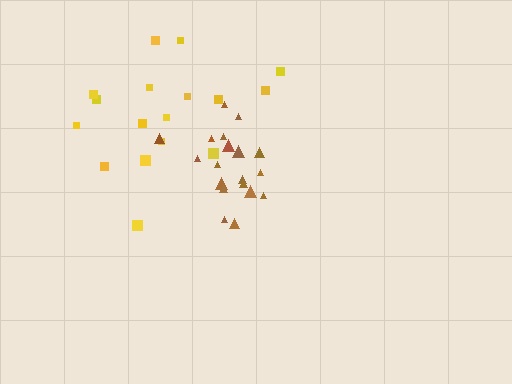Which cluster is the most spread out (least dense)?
Yellow.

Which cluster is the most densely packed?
Brown.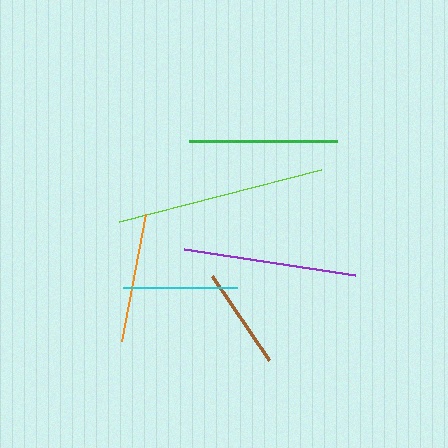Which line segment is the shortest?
The brown line is the shortest at approximately 101 pixels.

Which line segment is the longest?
The lime line is the longest at approximately 209 pixels.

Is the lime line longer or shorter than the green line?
The lime line is longer than the green line.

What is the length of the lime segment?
The lime segment is approximately 209 pixels long.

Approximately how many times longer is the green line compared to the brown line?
The green line is approximately 1.5 times the length of the brown line.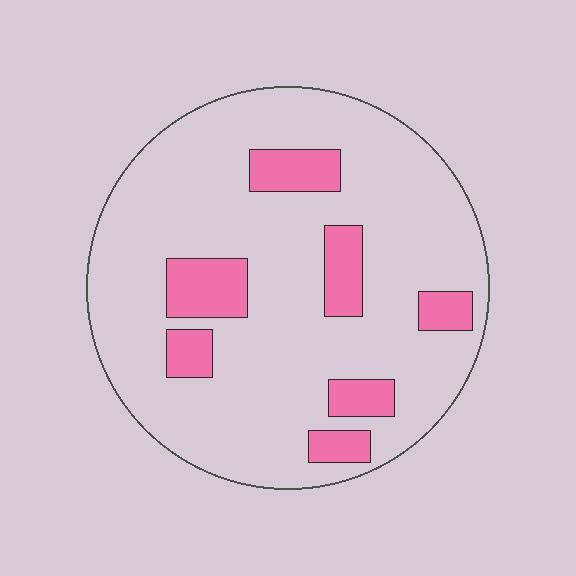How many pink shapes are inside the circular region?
7.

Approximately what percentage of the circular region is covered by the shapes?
Approximately 15%.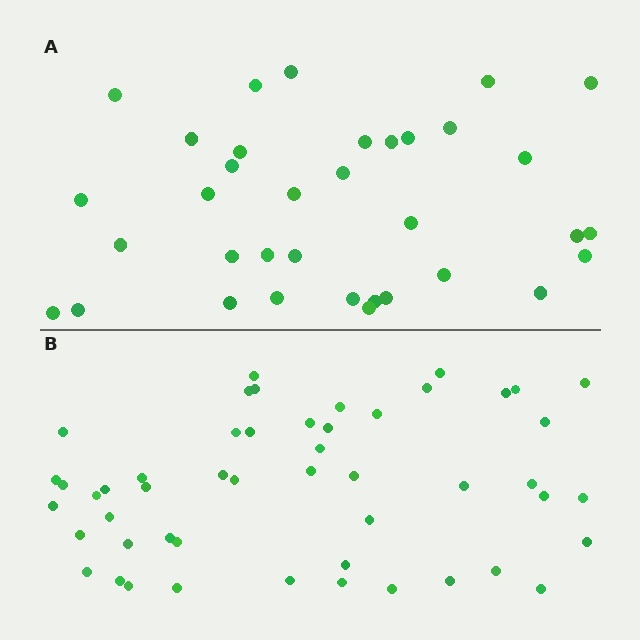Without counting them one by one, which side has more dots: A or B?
Region B (the bottom region) has more dots.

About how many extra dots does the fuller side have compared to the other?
Region B has approximately 15 more dots than region A.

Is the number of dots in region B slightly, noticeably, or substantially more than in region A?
Region B has noticeably more, but not dramatically so. The ratio is roughly 1.4 to 1.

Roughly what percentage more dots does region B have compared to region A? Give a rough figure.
About 45% more.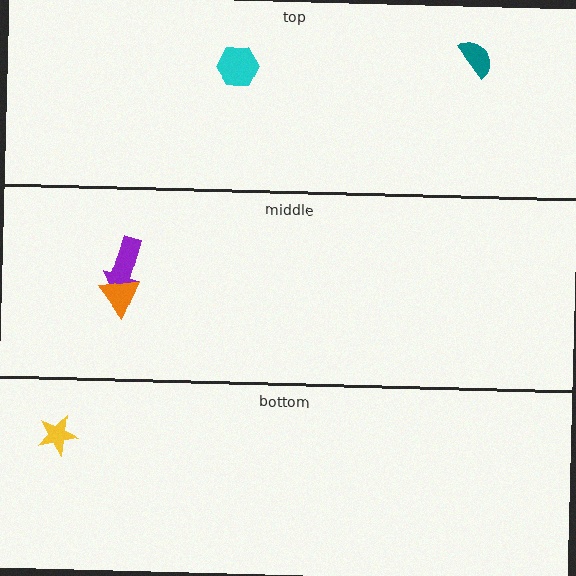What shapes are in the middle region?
The purple arrow, the orange triangle.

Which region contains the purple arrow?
The middle region.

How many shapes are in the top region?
2.